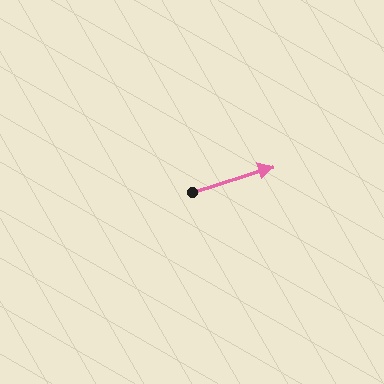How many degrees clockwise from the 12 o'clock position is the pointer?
Approximately 72 degrees.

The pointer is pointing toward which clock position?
Roughly 2 o'clock.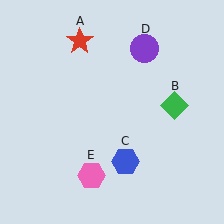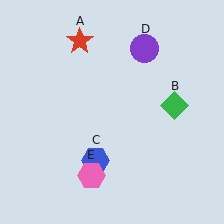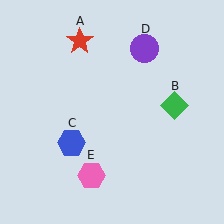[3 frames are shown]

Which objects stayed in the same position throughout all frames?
Red star (object A) and green diamond (object B) and purple circle (object D) and pink hexagon (object E) remained stationary.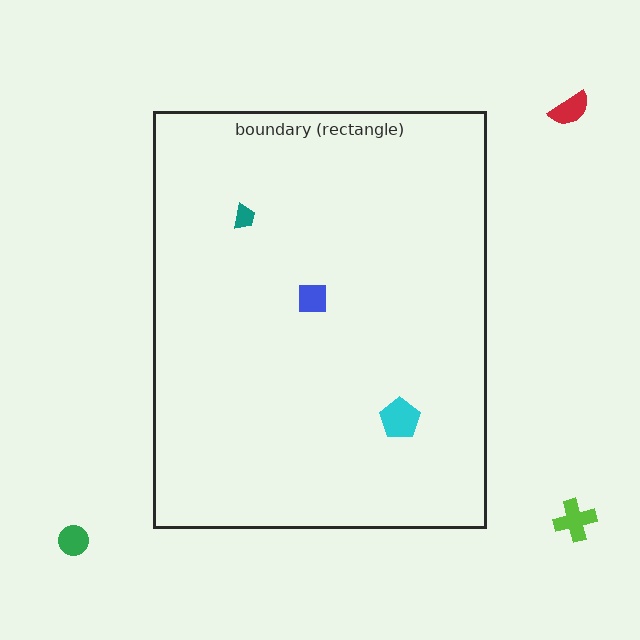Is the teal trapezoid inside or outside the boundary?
Inside.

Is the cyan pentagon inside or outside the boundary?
Inside.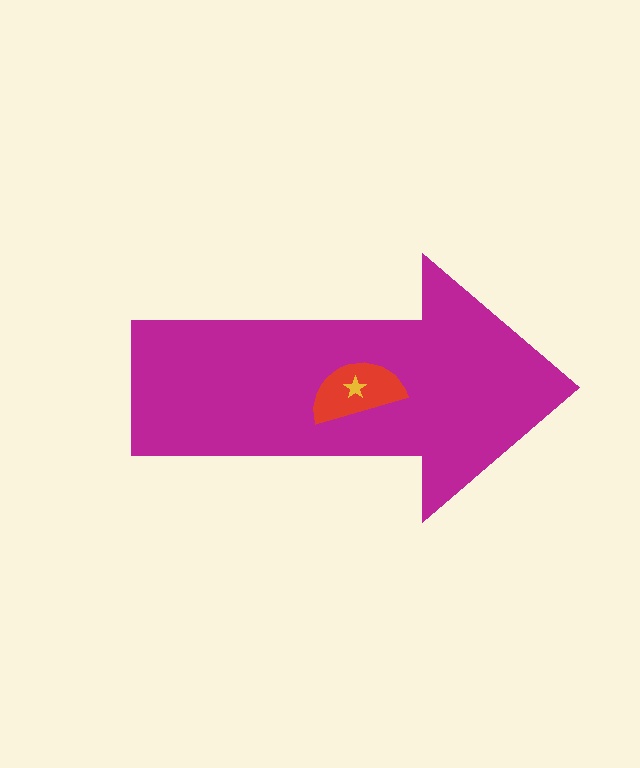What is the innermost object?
The yellow star.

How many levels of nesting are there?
3.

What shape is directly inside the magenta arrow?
The red semicircle.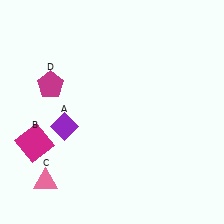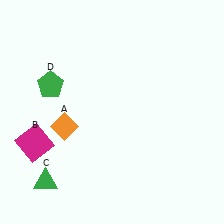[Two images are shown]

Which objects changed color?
A changed from purple to orange. C changed from pink to green. D changed from magenta to green.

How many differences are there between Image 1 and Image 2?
There are 3 differences between the two images.